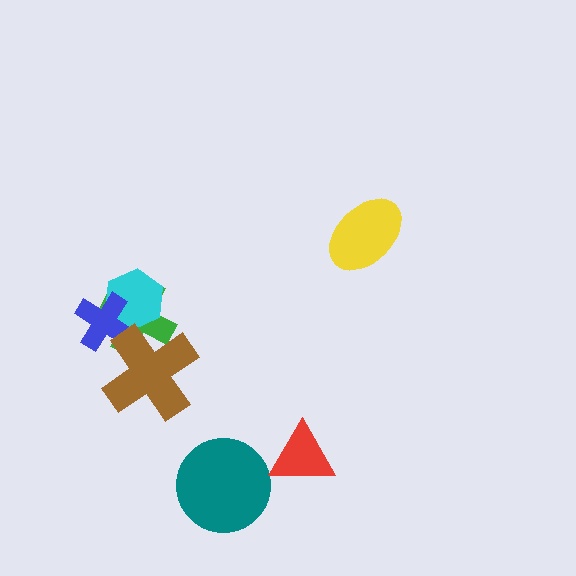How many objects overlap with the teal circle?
0 objects overlap with the teal circle.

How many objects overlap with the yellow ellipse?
0 objects overlap with the yellow ellipse.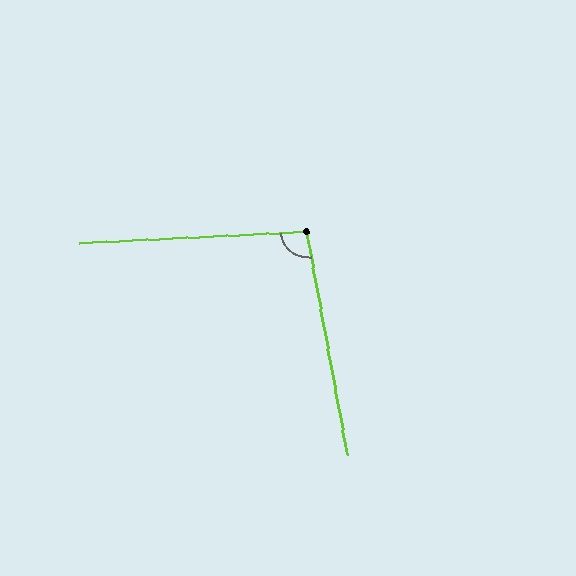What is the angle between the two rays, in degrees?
Approximately 98 degrees.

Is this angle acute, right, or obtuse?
It is obtuse.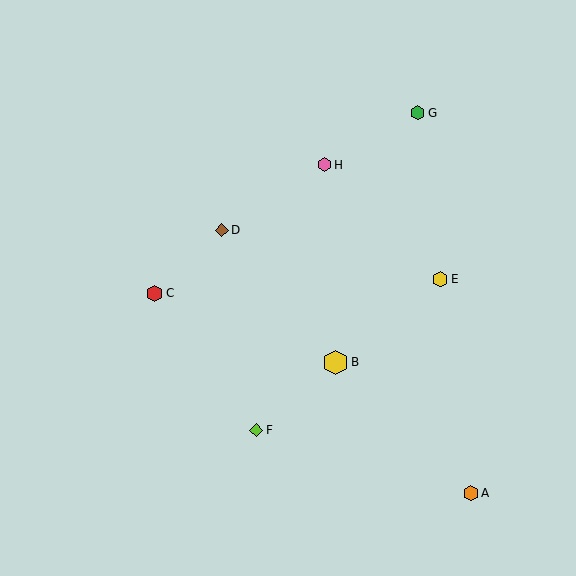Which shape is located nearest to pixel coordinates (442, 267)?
The yellow hexagon (labeled E) at (440, 279) is nearest to that location.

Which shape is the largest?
The yellow hexagon (labeled B) is the largest.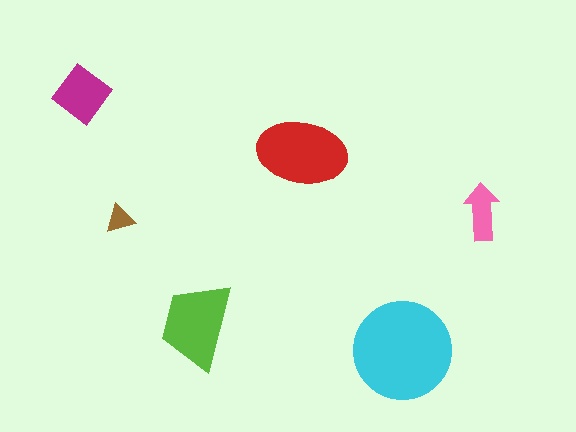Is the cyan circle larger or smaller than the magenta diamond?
Larger.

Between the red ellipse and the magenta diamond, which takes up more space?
The red ellipse.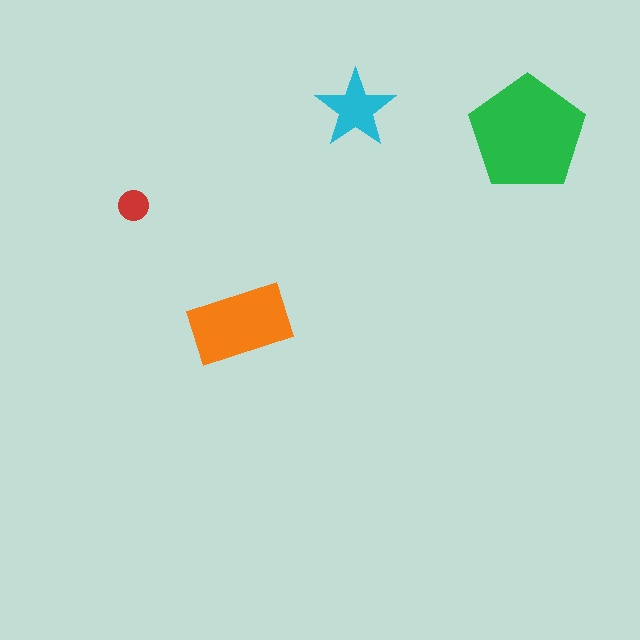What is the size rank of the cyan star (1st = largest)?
3rd.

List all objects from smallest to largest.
The red circle, the cyan star, the orange rectangle, the green pentagon.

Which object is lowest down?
The orange rectangle is bottommost.